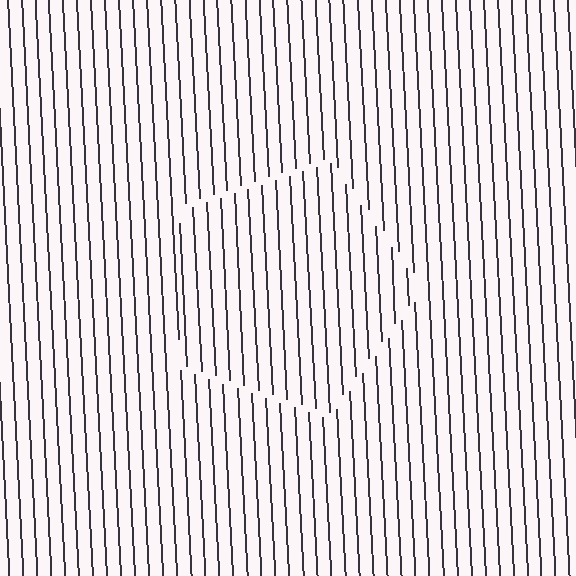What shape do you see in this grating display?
An illusory pentagon. The interior of the shape contains the same grating, shifted by half a period — the contour is defined by the phase discontinuity where line-ends from the inner and outer gratings abut.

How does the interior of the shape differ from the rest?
The interior of the shape contains the same grating, shifted by half a period — the contour is defined by the phase discontinuity where line-ends from the inner and outer gratings abut.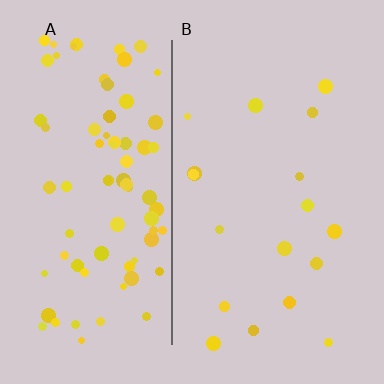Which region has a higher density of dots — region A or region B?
A (the left).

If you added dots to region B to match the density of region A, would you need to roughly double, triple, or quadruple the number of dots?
Approximately quadruple.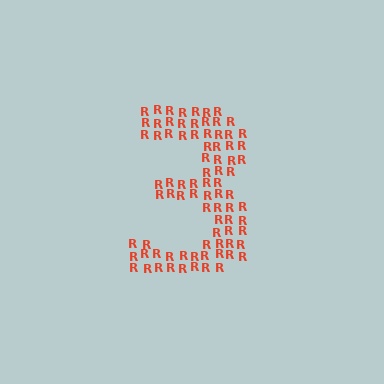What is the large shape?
The large shape is the digit 3.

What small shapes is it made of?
It is made of small letter R's.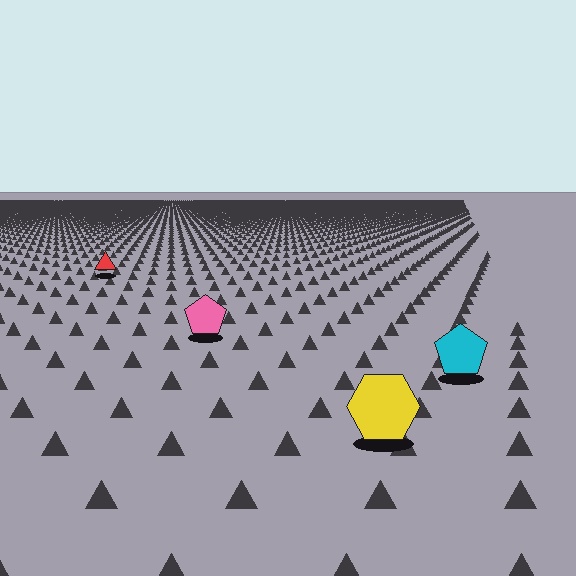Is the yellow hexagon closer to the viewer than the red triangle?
Yes. The yellow hexagon is closer — you can tell from the texture gradient: the ground texture is coarser near it.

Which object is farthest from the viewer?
The red triangle is farthest from the viewer. It appears smaller and the ground texture around it is denser.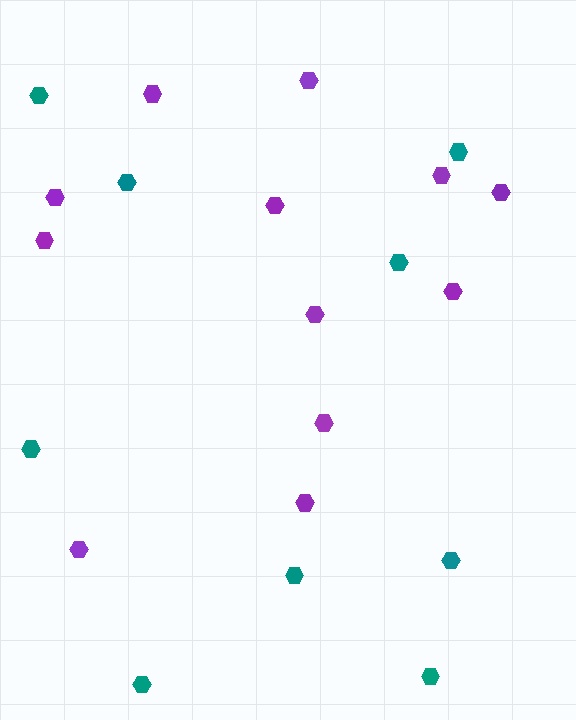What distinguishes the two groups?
There are 2 groups: one group of purple hexagons (12) and one group of teal hexagons (9).